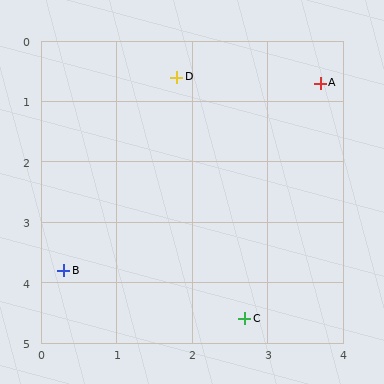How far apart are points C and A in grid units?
Points C and A are about 4.0 grid units apart.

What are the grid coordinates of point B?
Point B is at approximately (0.3, 3.8).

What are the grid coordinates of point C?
Point C is at approximately (2.7, 4.6).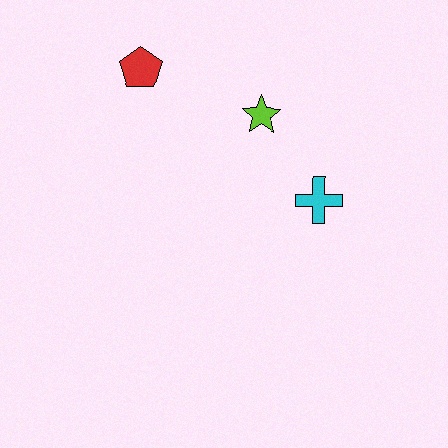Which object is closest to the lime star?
The cyan cross is closest to the lime star.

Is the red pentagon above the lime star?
Yes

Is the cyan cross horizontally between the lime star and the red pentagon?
No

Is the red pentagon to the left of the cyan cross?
Yes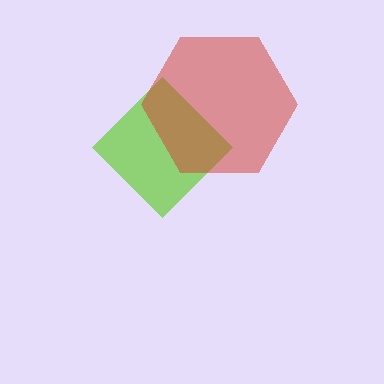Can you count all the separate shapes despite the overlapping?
Yes, there are 2 separate shapes.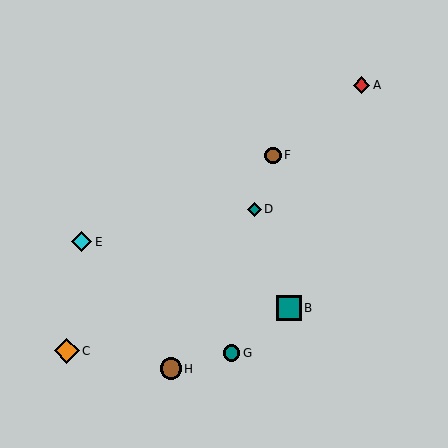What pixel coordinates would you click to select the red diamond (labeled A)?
Click at (361, 85) to select the red diamond A.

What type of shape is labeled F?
Shape F is a brown circle.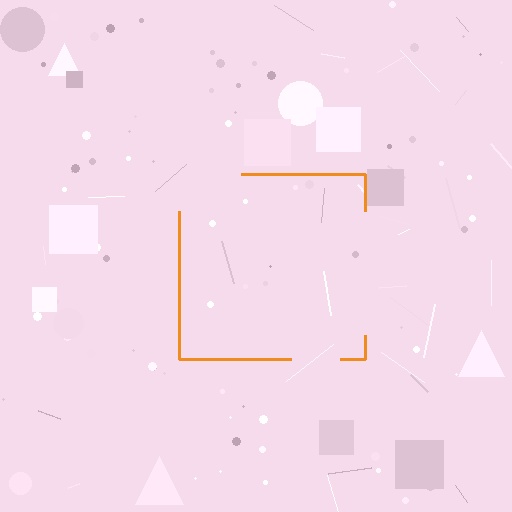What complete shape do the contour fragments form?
The contour fragments form a square.